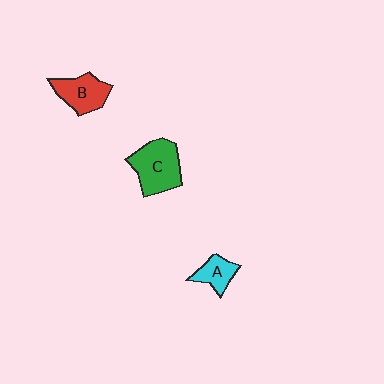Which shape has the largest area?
Shape C (green).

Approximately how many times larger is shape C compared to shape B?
Approximately 1.3 times.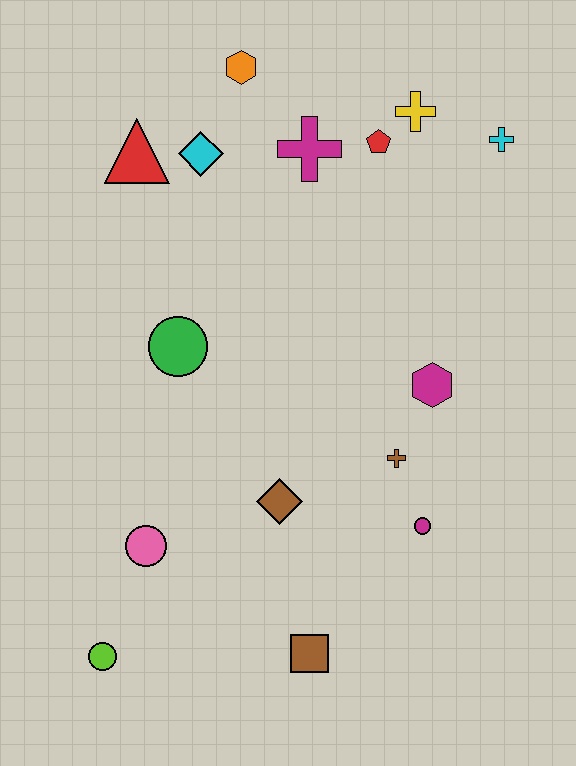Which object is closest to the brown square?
The brown diamond is closest to the brown square.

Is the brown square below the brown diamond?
Yes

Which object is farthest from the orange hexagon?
The lime circle is farthest from the orange hexagon.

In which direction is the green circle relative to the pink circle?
The green circle is above the pink circle.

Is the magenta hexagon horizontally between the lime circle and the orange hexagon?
No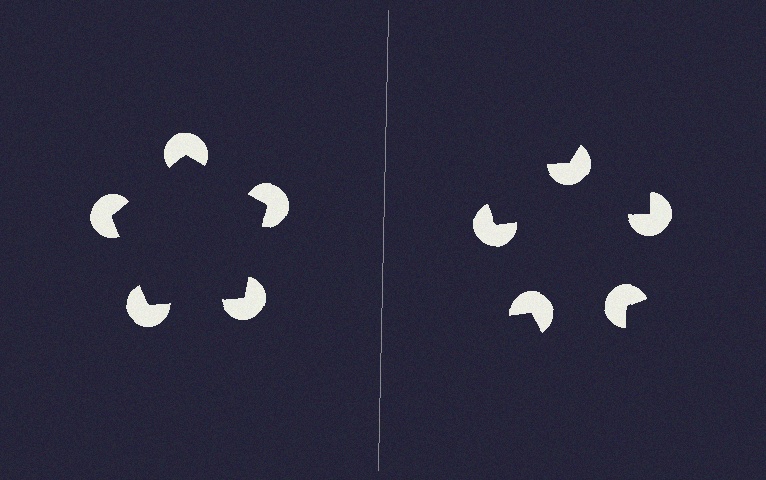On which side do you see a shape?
An illusory pentagon appears on the left side. On the right side the wedge cuts are rotated, so no coherent shape forms.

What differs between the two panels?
The pac-man discs are positioned identically on both sides; only the wedge orientations differ. On the left they align to a pentagon; on the right they are misaligned.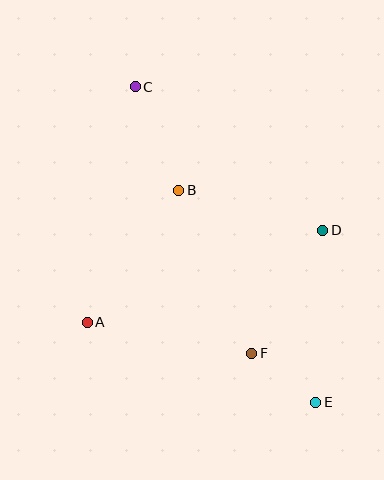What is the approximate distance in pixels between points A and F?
The distance between A and F is approximately 167 pixels.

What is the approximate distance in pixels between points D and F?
The distance between D and F is approximately 143 pixels.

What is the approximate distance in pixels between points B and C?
The distance between B and C is approximately 112 pixels.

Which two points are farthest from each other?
Points C and E are farthest from each other.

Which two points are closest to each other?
Points E and F are closest to each other.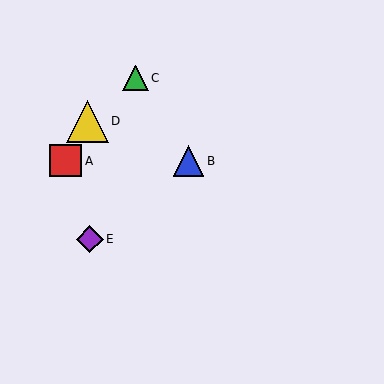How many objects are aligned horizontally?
2 objects (A, B) are aligned horizontally.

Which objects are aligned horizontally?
Objects A, B are aligned horizontally.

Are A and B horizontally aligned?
Yes, both are at y≈161.